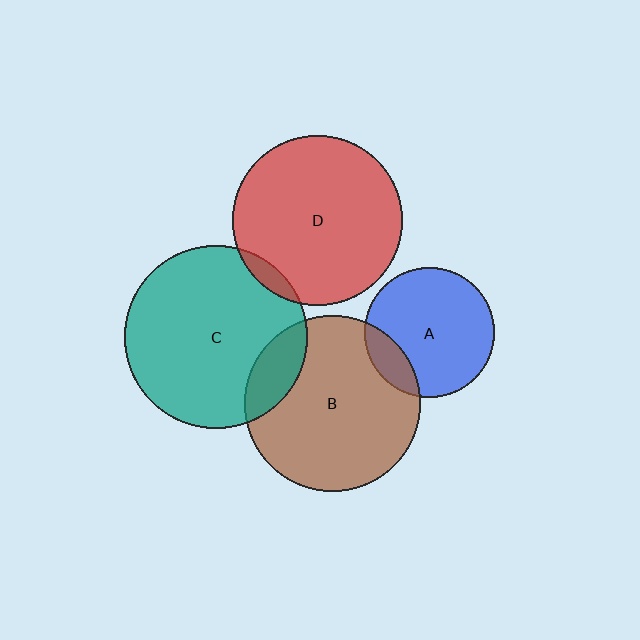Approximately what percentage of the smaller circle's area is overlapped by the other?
Approximately 15%.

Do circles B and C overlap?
Yes.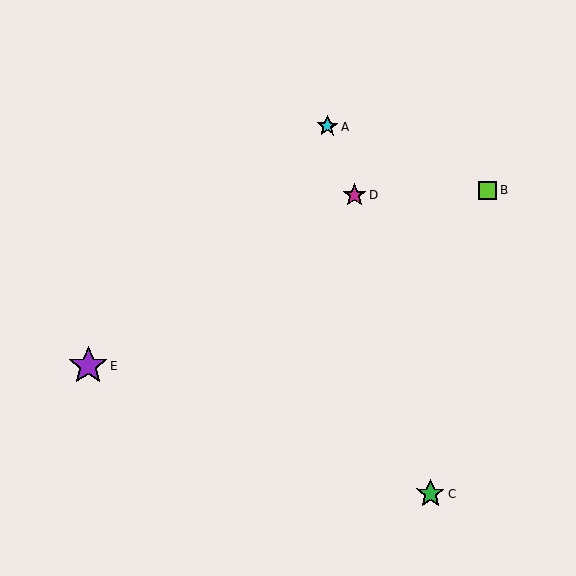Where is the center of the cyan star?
The center of the cyan star is at (327, 126).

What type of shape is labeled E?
Shape E is a purple star.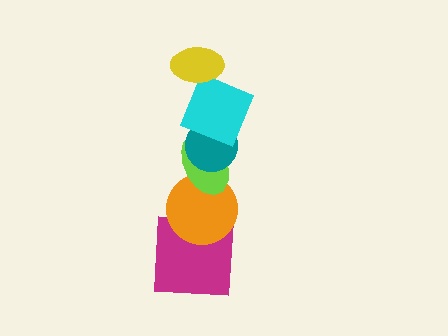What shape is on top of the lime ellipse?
The teal circle is on top of the lime ellipse.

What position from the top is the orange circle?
The orange circle is 5th from the top.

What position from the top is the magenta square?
The magenta square is 6th from the top.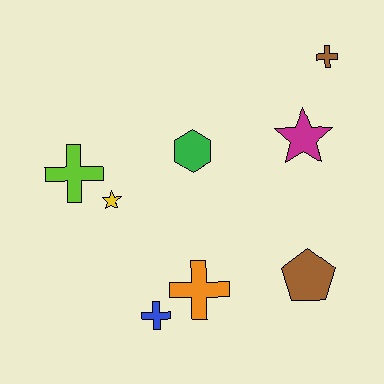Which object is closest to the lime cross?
The yellow star is closest to the lime cross.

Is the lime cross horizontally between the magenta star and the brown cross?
No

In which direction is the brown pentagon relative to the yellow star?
The brown pentagon is to the right of the yellow star.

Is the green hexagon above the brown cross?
No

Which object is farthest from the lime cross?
The brown cross is farthest from the lime cross.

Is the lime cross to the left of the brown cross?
Yes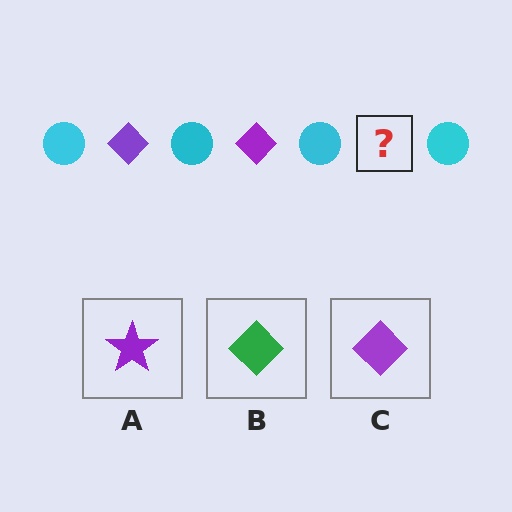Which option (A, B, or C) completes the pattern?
C.